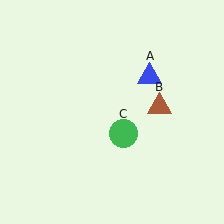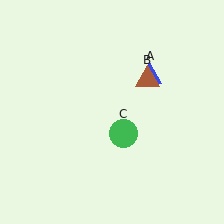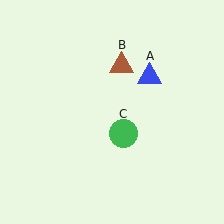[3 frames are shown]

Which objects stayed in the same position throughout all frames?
Blue triangle (object A) and green circle (object C) remained stationary.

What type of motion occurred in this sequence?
The brown triangle (object B) rotated counterclockwise around the center of the scene.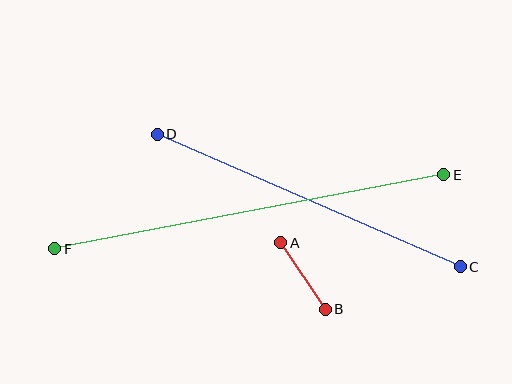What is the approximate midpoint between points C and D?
The midpoint is at approximately (309, 200) pixels.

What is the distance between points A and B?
The distance is approximately 80 pixels.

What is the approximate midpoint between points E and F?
The midpoint is at approximately (249, 212) pixels.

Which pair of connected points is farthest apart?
Points E and F are farthest apart.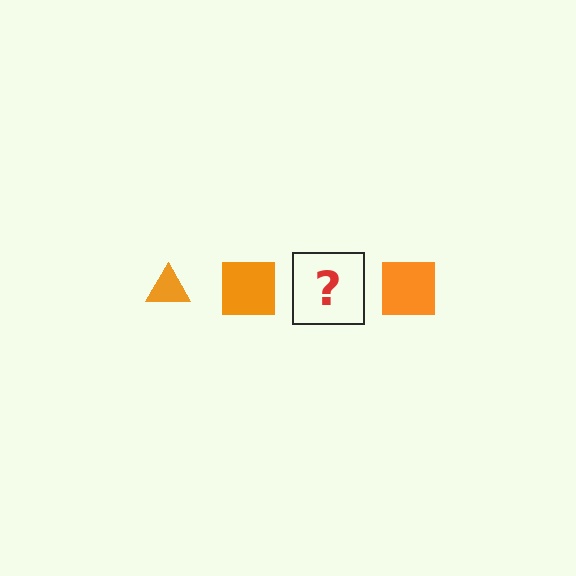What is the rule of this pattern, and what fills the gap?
The rule is that the pattern cycles through triangle, square shapes in orange. The gap should be filled with an orange triangle.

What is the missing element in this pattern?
The missing element is an orange triangle.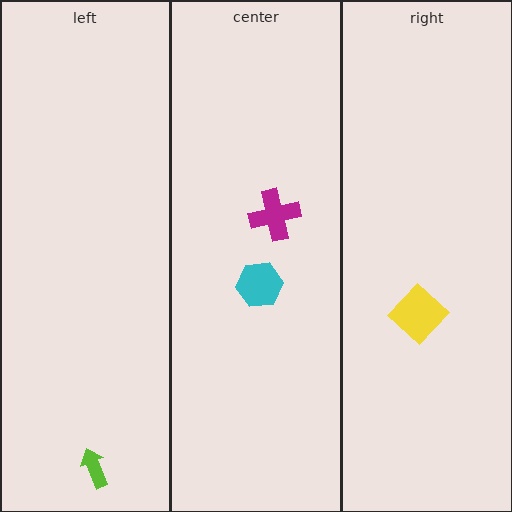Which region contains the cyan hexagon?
The center region.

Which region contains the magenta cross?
The center region.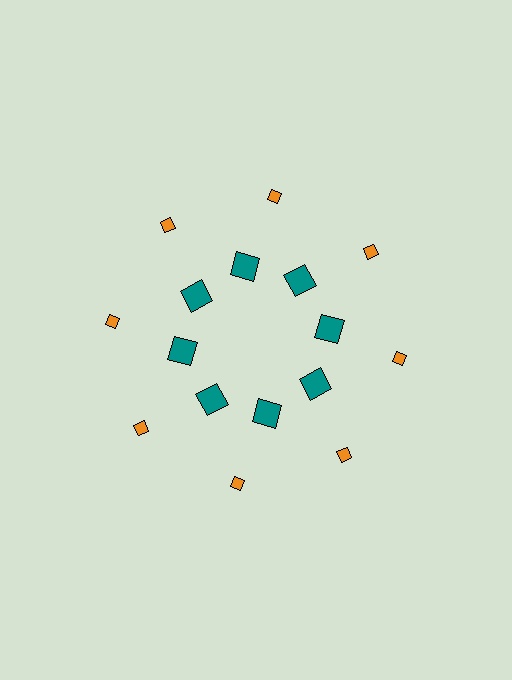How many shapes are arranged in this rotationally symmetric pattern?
There are 16 shapes, arranged in 8 groups of 2.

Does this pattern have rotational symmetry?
Yes, this pattern has 8-fold rotational symmetry. It looks the same after rotating 45 degrees around the center.